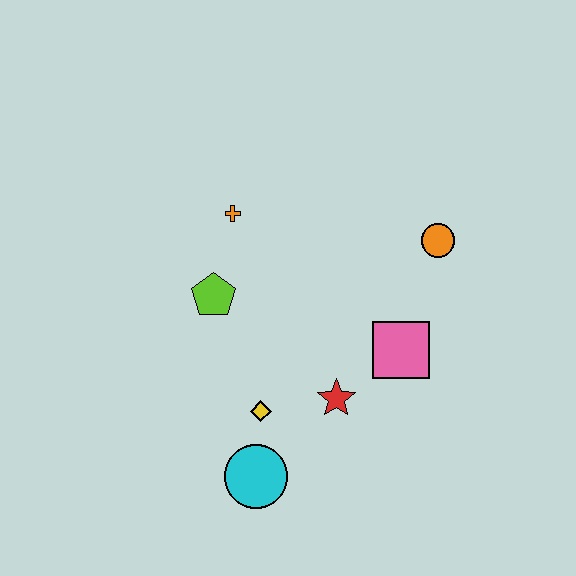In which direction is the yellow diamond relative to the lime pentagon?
The yellow diamond is below the lime pentagon.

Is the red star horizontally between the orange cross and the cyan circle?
No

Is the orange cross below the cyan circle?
No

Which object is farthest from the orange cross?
The cyan circle is farthest from the orange cross.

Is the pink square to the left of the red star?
No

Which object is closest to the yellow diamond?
The cyan circle is closest to the yellow diamond.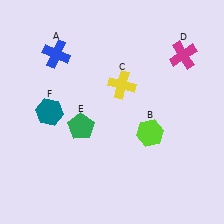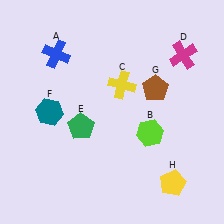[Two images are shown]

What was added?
A brown pentagon (G), a yellow pentagon (H) were added in Image 2.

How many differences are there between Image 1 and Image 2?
There are 2 differences between the two images.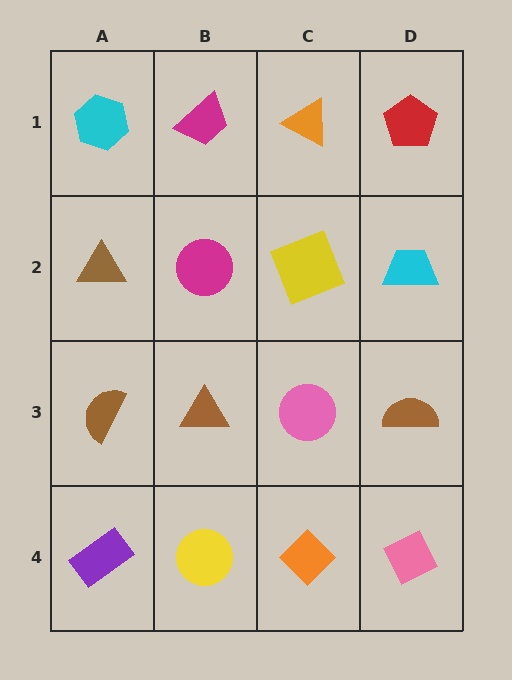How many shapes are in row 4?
4 shapes.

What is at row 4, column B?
A yellow circle.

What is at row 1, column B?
A magenta trapezoid.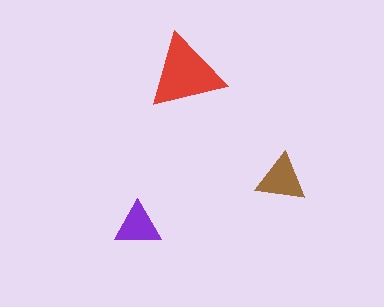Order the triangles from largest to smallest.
the red one, the brown one, the purple one.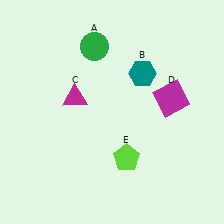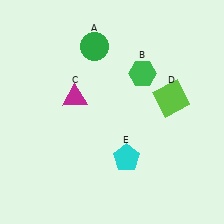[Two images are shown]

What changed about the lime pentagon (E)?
In Image 1, E is lime. In Image 2, it changed to cyan.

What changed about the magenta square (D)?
In Image 1, D is magenta. In Image 2, it changed to lime.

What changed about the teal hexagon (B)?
In Image 1, B is teal. In Image 2, it changed to green.